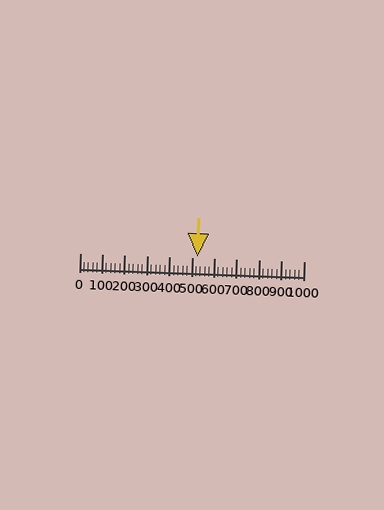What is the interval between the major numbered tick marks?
The major tick marks are spaced 100 units apart.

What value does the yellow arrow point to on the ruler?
The yellow arrow points to approximately 526.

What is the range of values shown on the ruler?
The ruler shows values from 0 to 1000.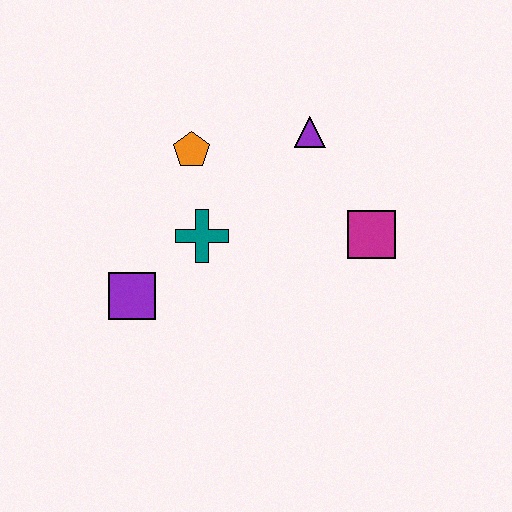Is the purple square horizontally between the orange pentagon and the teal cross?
No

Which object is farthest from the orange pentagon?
The magenta square is farthest from the orange pentagon.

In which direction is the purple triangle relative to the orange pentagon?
The purple triangle is to the right of the orange pentagon.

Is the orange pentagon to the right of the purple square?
Yes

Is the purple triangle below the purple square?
No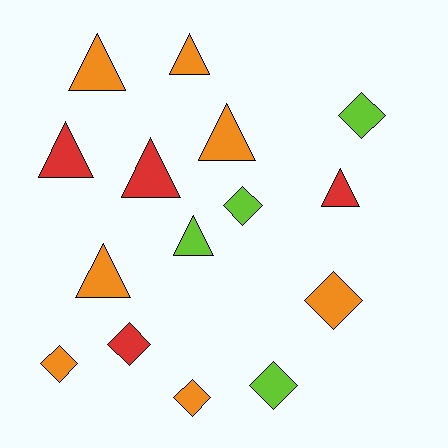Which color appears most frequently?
Orange, with 7 objects.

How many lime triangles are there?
There is 1 lime triangle.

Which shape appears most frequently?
Triangle, with 8 objects.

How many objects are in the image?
There are 15 objects.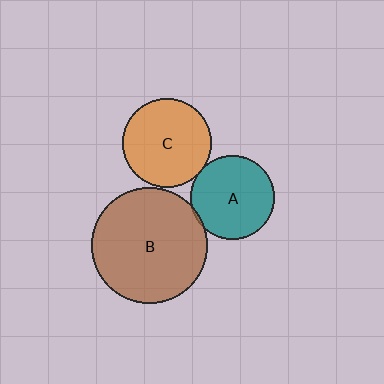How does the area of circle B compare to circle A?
Approximately 1.9 times.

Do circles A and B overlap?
Yes.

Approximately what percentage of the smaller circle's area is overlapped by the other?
Approximately 5%.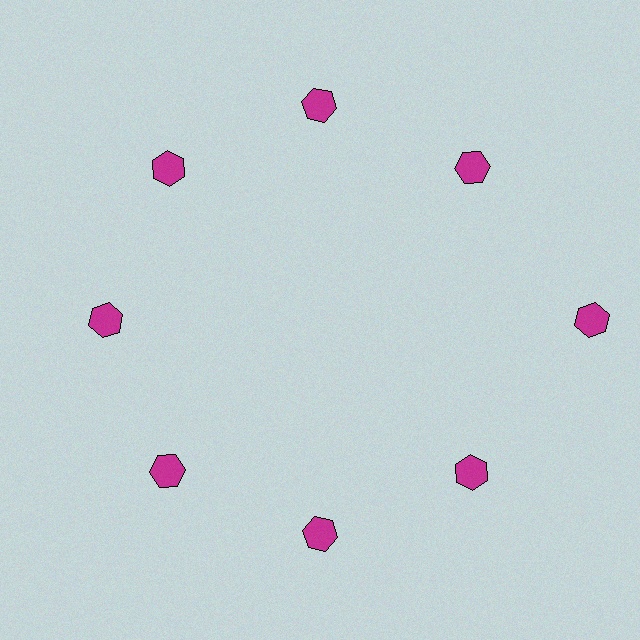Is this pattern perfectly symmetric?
No. The 8 magenta hexagons are arranged in a ring, but one element near the 3 o'clock position is pushed outward from the center, breaking the 8-fold rotational symmetry.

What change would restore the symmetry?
The symmetry would be restored by moving it inward, back onto the ring so that all 8 hexagons sit at equal angles and equal distance from the center.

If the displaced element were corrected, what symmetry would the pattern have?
It would have 8-fold rotational symmetry — the pattern would map onto itself every 45 degrees.